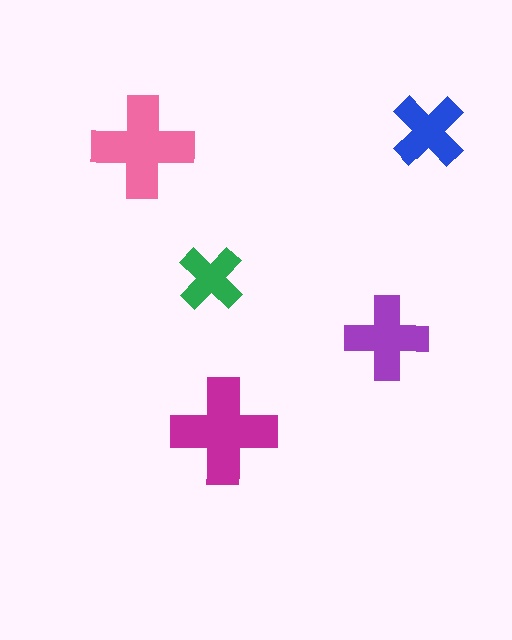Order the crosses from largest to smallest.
the magenta one, the pink one, the purple one, the blue one, the green one.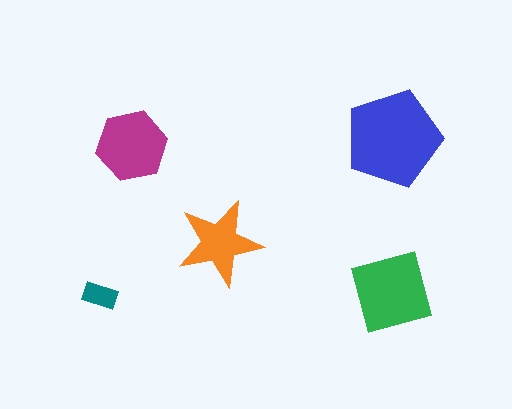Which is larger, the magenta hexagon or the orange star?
The magenta hexagon.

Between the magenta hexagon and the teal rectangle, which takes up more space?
The magenta hexagon.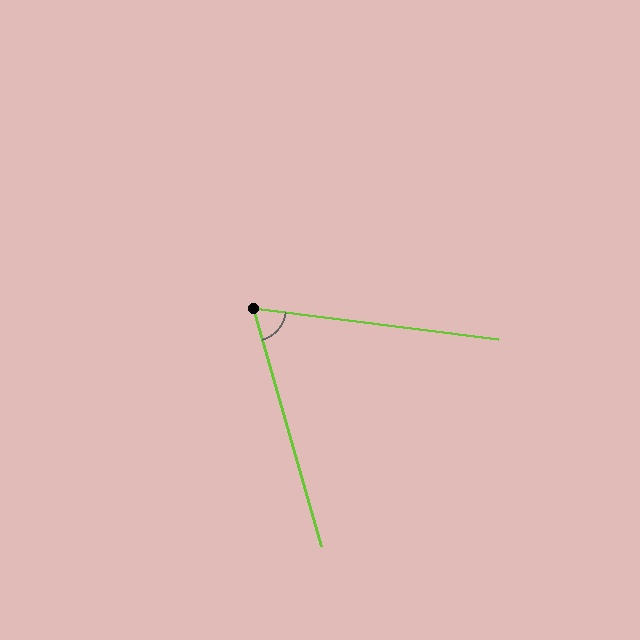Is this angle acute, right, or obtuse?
It is acute.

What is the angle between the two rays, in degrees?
Approximately 67 degrees.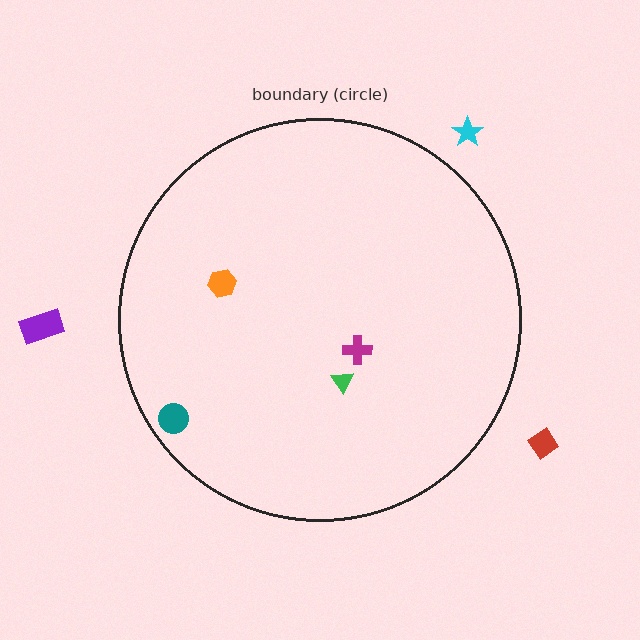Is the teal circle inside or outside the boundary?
Inside.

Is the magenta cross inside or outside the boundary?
Inside.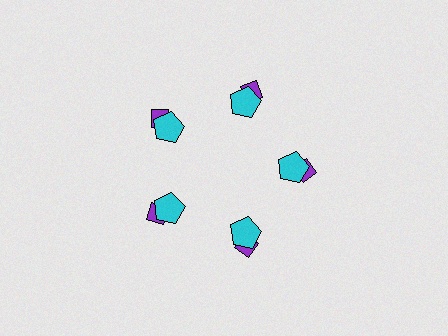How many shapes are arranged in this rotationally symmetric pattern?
There are 10 shapes, arranged in 5 groups of 2.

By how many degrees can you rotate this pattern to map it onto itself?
The pattern maps onto itself every 72 degrees of rotation.